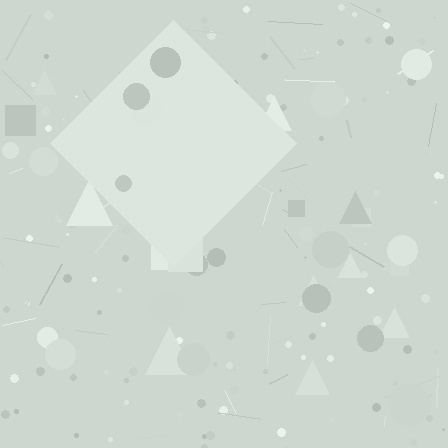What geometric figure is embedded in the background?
A diamond is embedded in the background.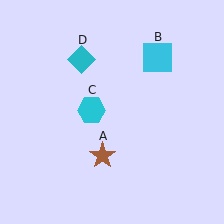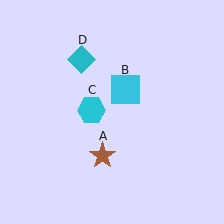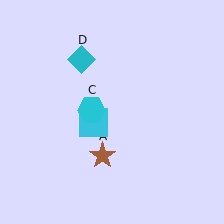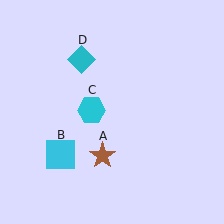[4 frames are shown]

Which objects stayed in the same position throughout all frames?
Brown star (object A) and cyan hexagon (object C) and cyan diamond (object D) remained stationary.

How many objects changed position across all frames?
1 object changed position: cyan square (object B).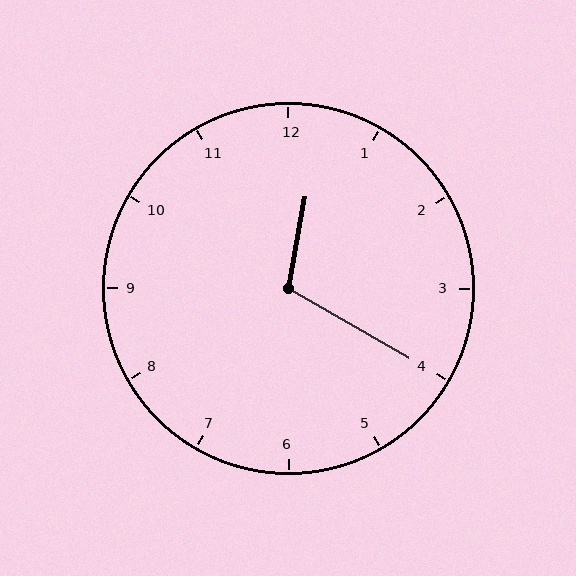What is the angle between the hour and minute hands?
Approximately 110 degrees.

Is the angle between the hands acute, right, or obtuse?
It is obtuse.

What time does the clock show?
12:20.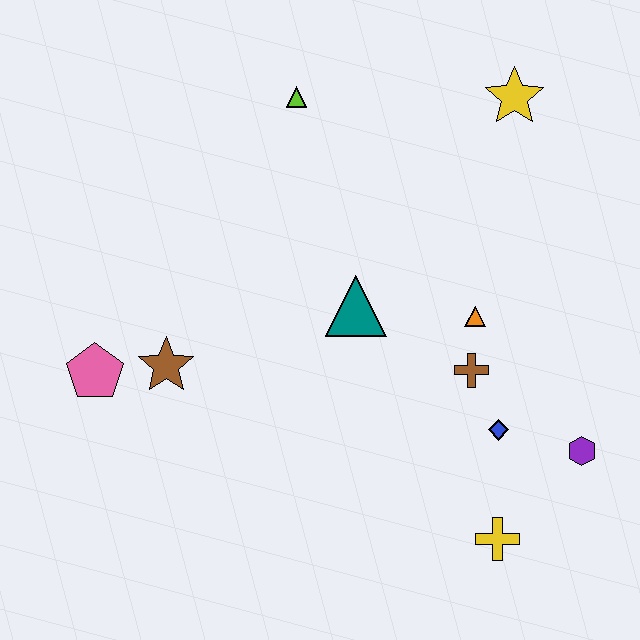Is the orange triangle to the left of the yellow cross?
Yes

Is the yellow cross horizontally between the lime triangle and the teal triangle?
No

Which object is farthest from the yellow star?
The pink pentagon is farthest from the yellow star.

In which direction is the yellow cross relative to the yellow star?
The yellow cross is below the yellow star.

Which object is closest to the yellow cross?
The blue diamond is closest to the yellow cross.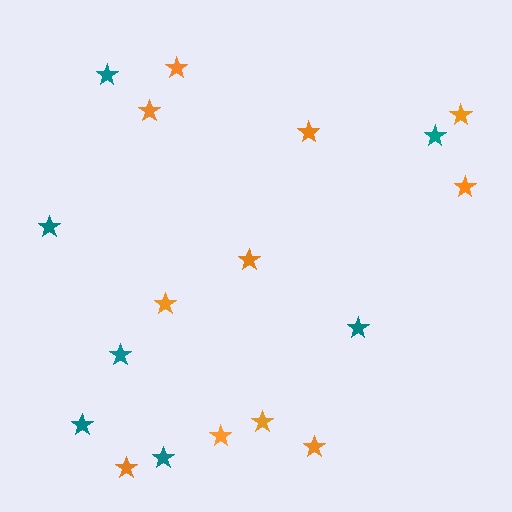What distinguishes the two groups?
There are 2 groups: one group of orange stars (11) and one group of teal stars (7).